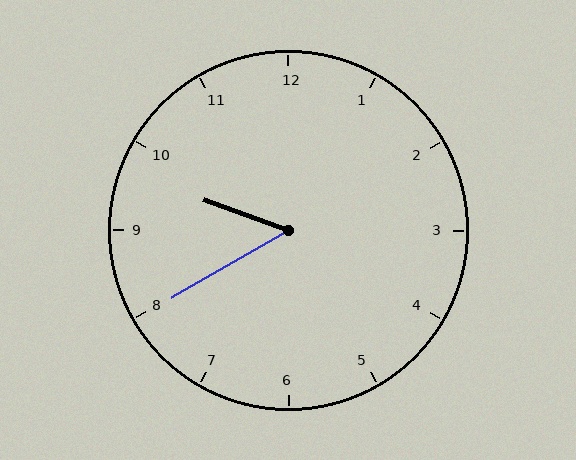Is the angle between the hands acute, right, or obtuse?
It is acute.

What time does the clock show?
9:40.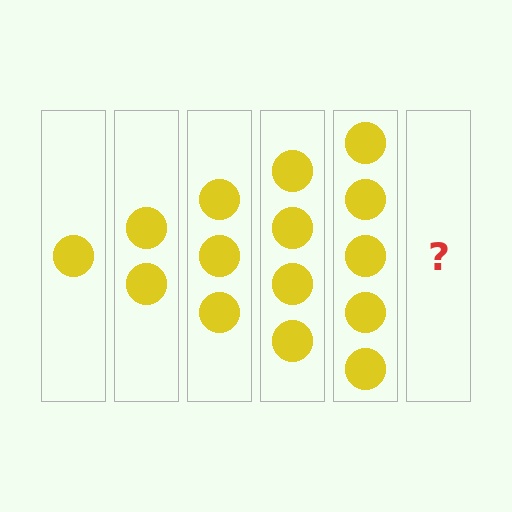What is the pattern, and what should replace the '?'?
The pattern is that each step adds one more circle. The '?' should be 6 circles.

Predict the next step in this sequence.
The next step is 6 circles.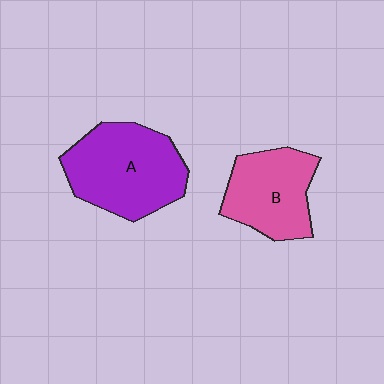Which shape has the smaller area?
Shape B (pink).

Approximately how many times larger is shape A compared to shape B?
Approximately 1.3 times.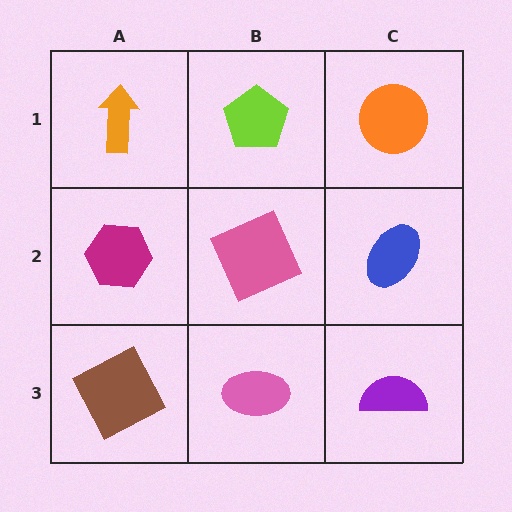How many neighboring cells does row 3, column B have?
3.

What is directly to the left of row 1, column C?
A lime pentagon.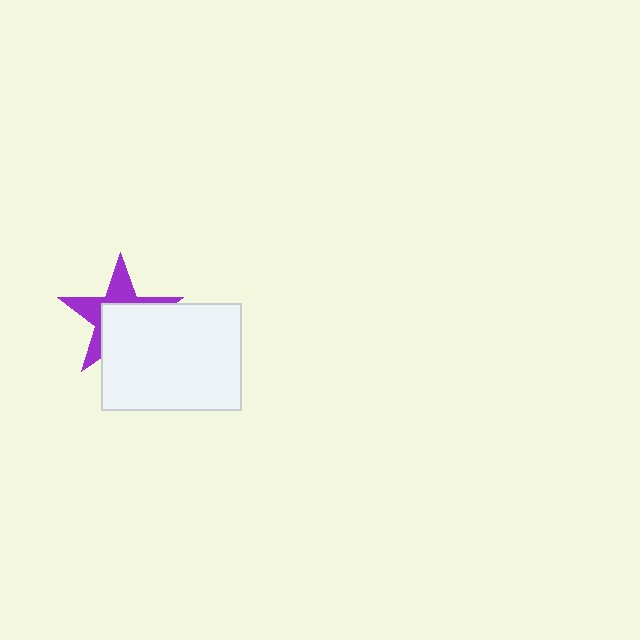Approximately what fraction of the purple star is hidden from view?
Roughly 53% of the purple star is hidden behind the white rectangle.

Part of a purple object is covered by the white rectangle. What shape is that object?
It is a star.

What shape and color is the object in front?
The object in front is a white rectangle.